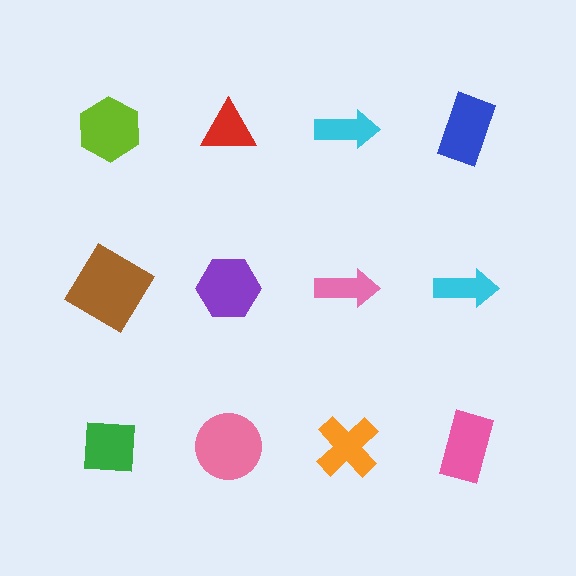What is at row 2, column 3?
A pink arrow.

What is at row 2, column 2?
A purple hexagon.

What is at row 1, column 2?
A red triangle.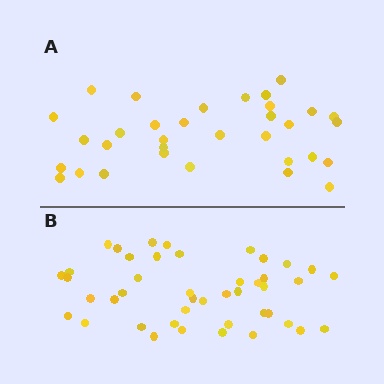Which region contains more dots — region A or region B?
Region B (the bottom region) has more dots.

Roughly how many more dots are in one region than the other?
Region B has roughly 12 or so more dots than region A.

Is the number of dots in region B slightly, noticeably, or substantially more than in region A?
Region B has noticeably more, but not dramatically so. The ratio is roughly 1.3 to 1.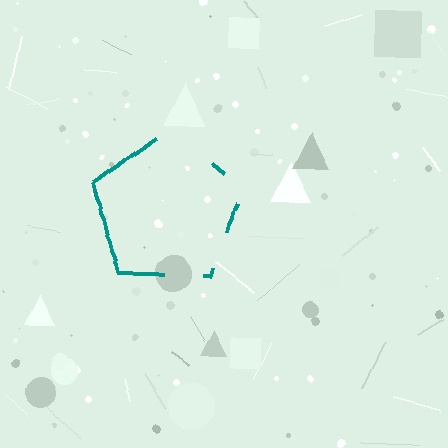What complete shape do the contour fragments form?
The contour fragments form a pentagon.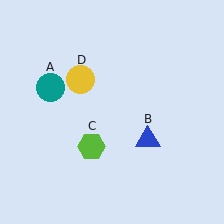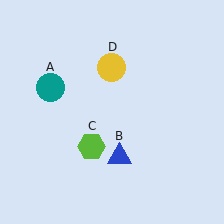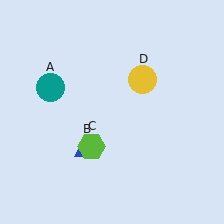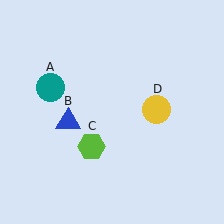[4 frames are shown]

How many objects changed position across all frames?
2 objects changed position: blue triangle (object B), yellow circle (object D).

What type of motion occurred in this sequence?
The blue triangle (object B), yellow circle (object D) rotated clockwise around the center of the scene.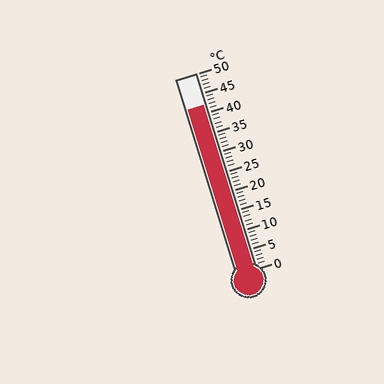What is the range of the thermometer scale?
The thermometer scale ranges from 0°C to 50°C.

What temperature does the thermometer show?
The thermometer shows approximately 42°C.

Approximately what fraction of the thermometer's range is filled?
The thermometer is filled to approximately 85% of its range.